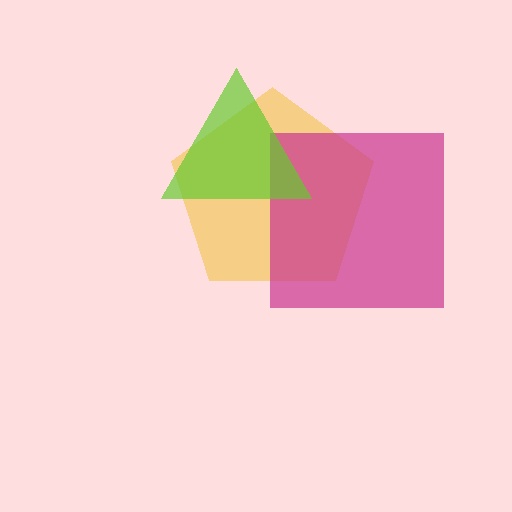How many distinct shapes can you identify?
There are 3 distinct shapes: a yellow pentagon, a magenta square, a lime triangle.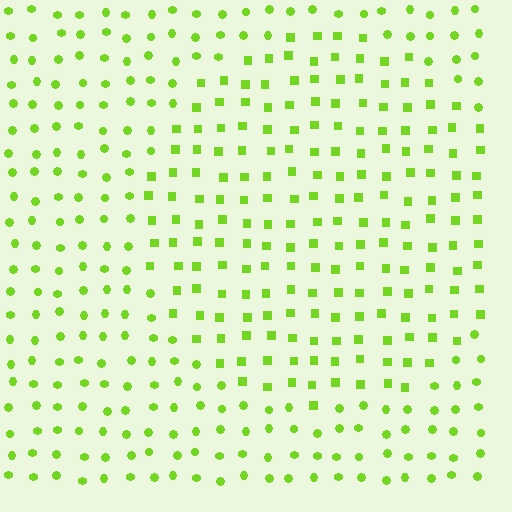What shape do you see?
I see a circle.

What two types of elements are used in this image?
The image uses squares inside the circle region and circles outside it.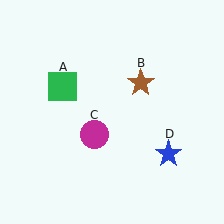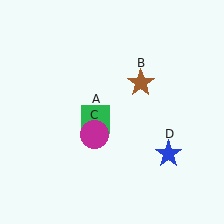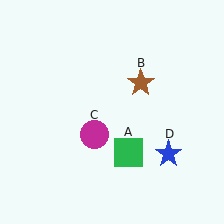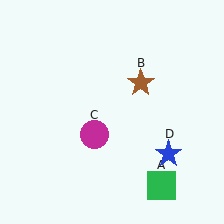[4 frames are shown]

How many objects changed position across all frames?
1 object changed position: green square (object A).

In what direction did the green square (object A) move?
The green square (object A) moved down and to the right.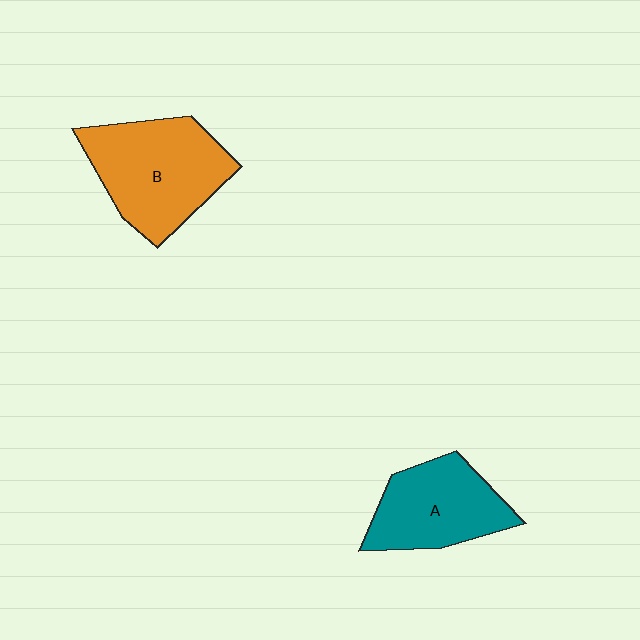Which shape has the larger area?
Shape B (orange).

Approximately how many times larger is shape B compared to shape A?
Approximately 1.3 times.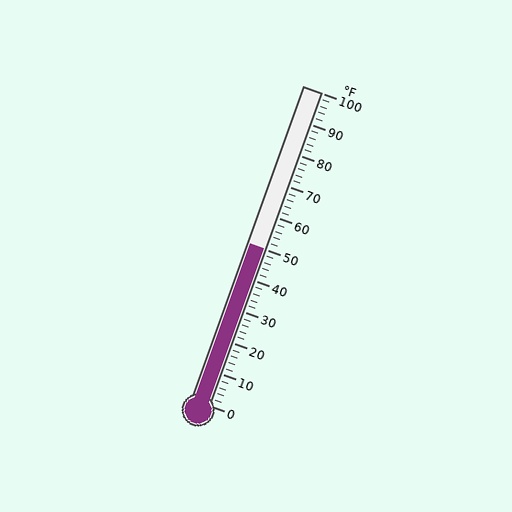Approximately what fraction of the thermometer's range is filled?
The thermometer is filled to approximately 50% of its range.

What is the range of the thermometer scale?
The thermometer scale ranges from 0°F to 100°F.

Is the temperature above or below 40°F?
The temperature is above 40°F.